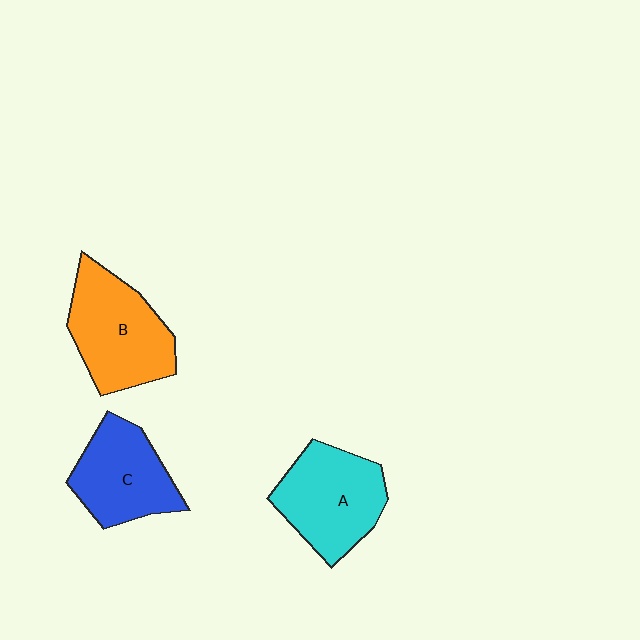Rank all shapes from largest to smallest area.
From largest to smallest: B (orange), A (cyan), C (blue).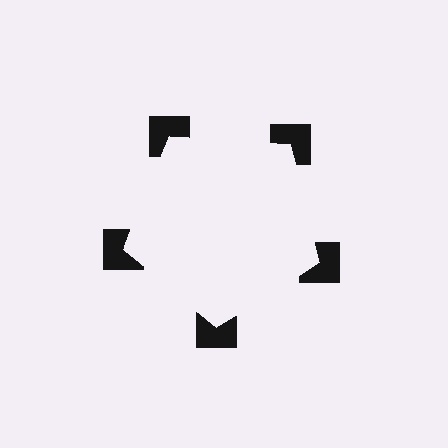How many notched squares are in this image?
There are 5 — one at each vertex of the illusory pentagon.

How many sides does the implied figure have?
5 sides.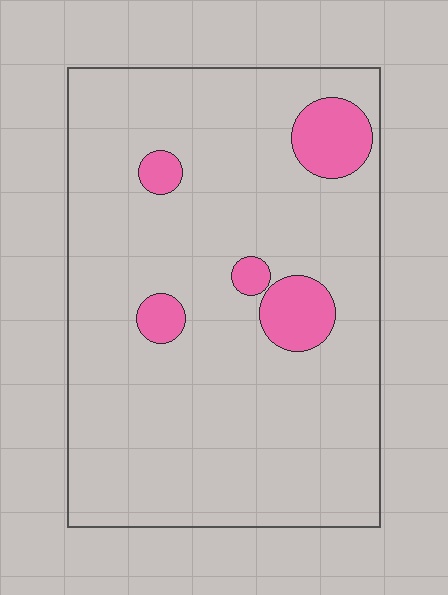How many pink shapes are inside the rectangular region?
5.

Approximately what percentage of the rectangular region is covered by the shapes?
Approximately 10%.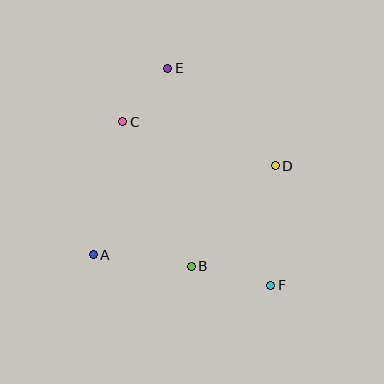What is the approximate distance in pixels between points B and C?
The distance between B and C is approximately 160 pixels.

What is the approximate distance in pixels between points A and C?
The distance between A and C is approximately 136 pixels.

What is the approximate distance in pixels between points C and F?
The distance between C and F is approximately 220 pixels.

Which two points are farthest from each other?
Points E and F are farthest from each other.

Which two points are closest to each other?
Points C and E are closest to each other.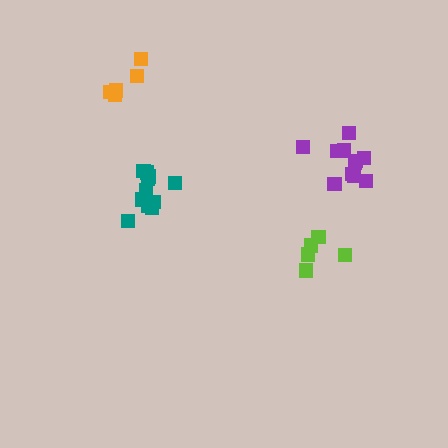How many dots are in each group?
Group 1: 11 dots, Group 2: 11 dots, Group 3: 5 dots, Group 4: 5 dots (32 total).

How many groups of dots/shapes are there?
There are 4 groups.